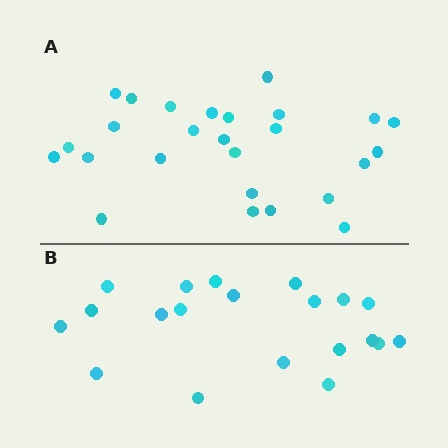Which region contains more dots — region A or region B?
Region A (the top region) has more dots.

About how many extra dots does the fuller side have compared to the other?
Region A has about 6 more dots than region B.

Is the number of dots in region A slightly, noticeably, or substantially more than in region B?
Region A has noticeably more, but not dramatically so. The ratio is roughly 1.3 to 1.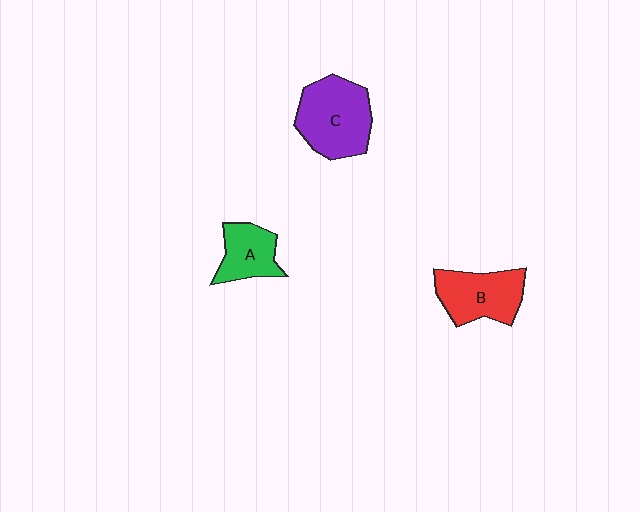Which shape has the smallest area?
Shape A (green).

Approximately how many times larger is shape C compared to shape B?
Approximately 1.2 times.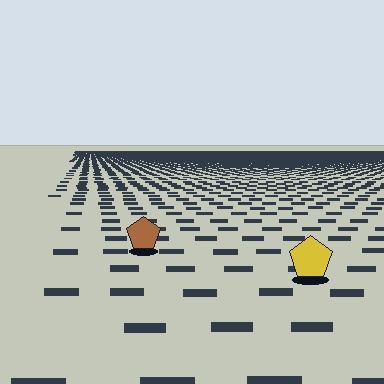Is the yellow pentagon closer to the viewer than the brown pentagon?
Yes. The yellow pentagon is closer — you can tell from the texture gradient: the ground texture is coarser near it.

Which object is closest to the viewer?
The yellow pentagon is closest. The texture marks near it are larger and more spread out.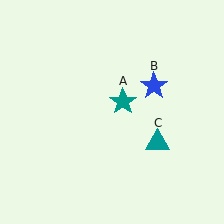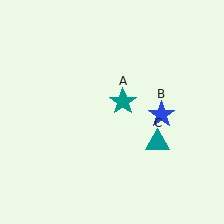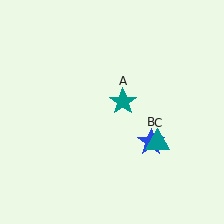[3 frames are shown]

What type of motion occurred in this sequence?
The blue star (object B) rotated clockwise around the center of the scene.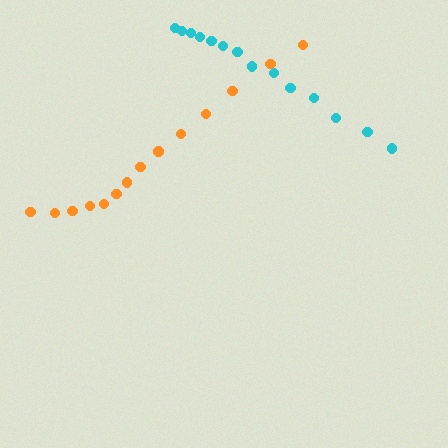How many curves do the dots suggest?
There are 2 distinct paths.